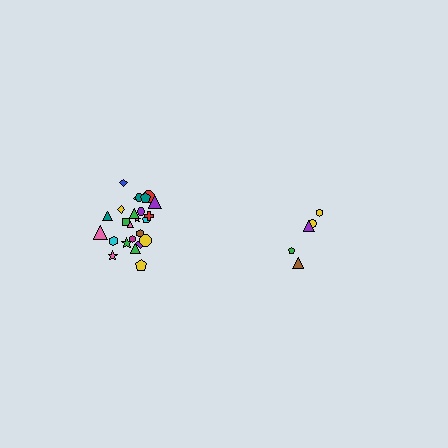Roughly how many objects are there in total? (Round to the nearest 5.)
Roughly 30 objects in total.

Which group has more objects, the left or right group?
The left group.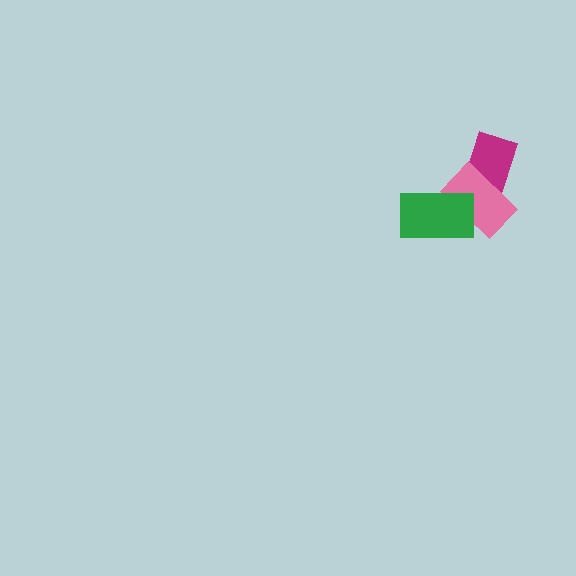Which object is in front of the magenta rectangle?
The pink rectangle is in front of the magenta rectangle.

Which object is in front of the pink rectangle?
The green rectangle is in front of the pink rectangle.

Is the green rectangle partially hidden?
No, no other shape covers it.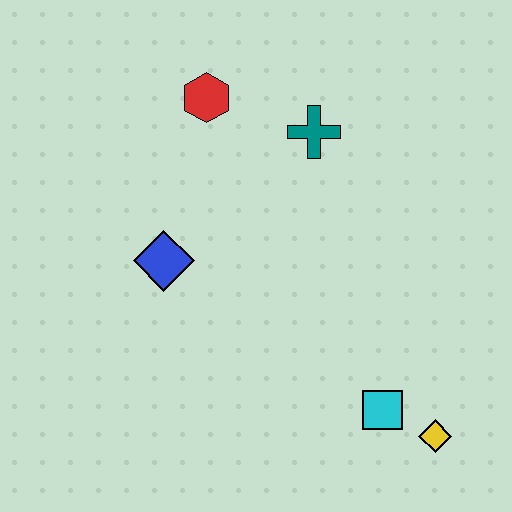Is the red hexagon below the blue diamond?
No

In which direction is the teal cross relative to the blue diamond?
The teal cross is to the right of the blue diamond.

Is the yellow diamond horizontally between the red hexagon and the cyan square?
No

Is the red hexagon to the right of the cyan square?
No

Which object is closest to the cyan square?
The yellow diamond is closest to the cyan square.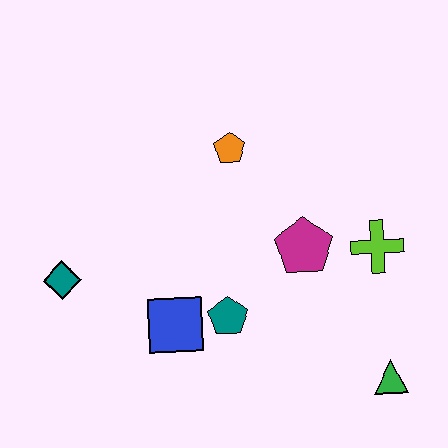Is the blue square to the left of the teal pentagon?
Yes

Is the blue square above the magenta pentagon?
No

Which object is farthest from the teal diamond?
The green triangle is farthest from the teal diamond.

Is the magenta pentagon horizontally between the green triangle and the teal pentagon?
Yes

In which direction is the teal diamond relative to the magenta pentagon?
The teal diamond is to the left of the magenta pentagon.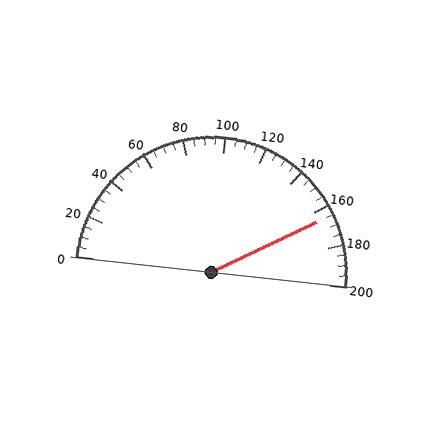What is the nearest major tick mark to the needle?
The nearest major tick mark is 160.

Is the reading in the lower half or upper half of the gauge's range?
The reading is in the upper half of the range (0 to 200).